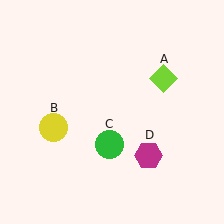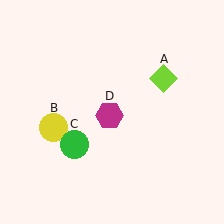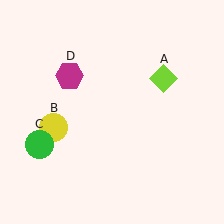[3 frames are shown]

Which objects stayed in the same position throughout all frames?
Lime diamond (object A) and yellow circle (object B) remained stationary.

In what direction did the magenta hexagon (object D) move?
The magenta hexagon (object D) moved up and to the left.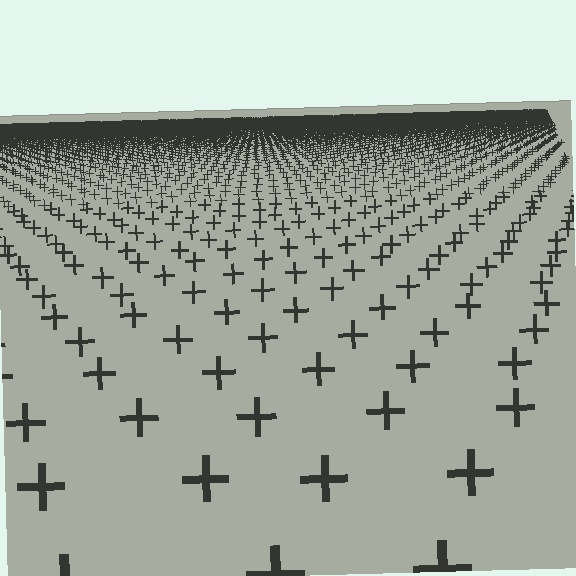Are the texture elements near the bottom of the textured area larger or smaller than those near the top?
Larger. Near the bottom, elements are closer to the viewer and appear at a bigger on-screen size.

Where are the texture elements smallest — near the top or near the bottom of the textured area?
Near the top.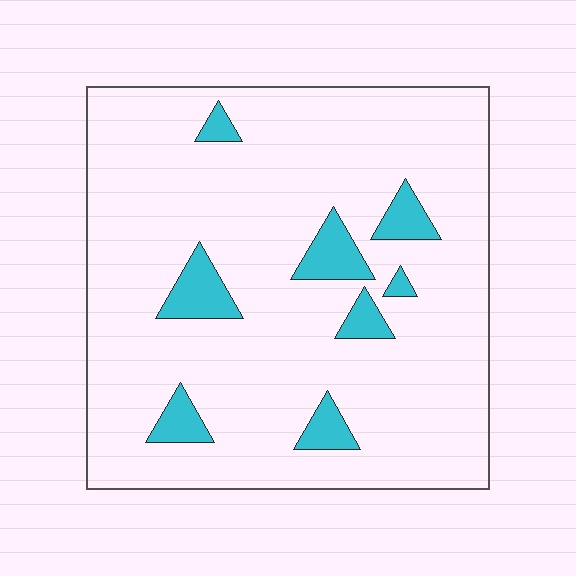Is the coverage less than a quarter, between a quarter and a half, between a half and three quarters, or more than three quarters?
Less than a quarter.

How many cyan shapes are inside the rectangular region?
8.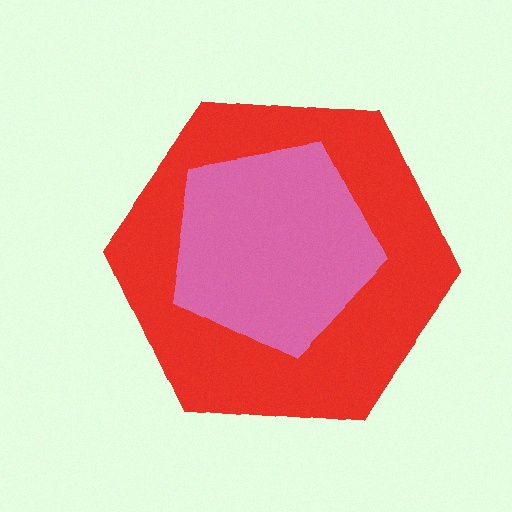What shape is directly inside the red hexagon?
The pink pentagon.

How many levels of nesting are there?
2.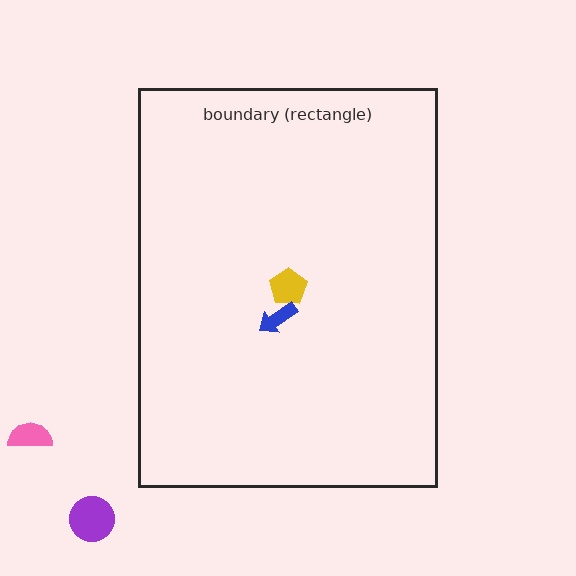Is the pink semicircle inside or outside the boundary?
Outside.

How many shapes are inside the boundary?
2 inside, 2 outside.